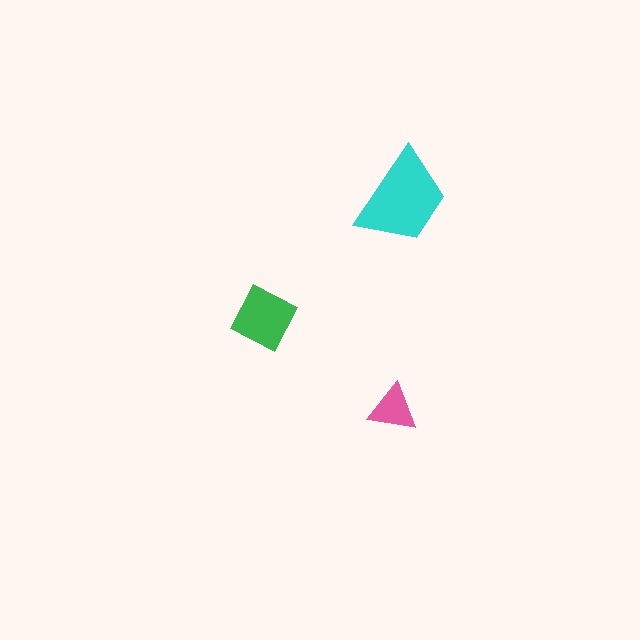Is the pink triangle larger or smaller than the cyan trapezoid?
Smaller.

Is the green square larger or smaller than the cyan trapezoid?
Smaller.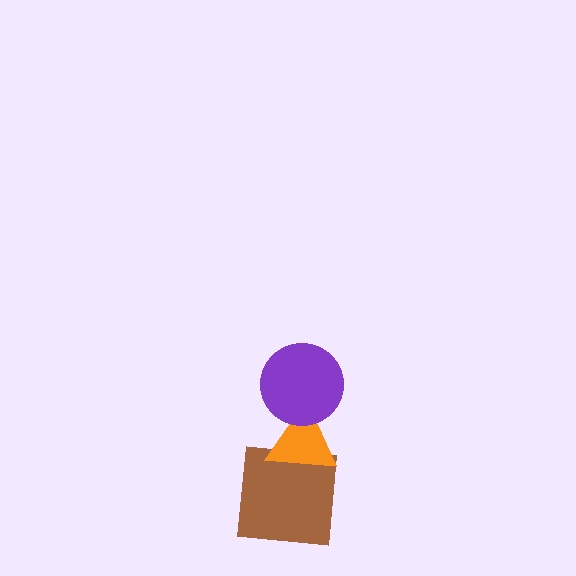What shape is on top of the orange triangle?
The purple circle is on top of the orange triangle.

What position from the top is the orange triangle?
The orange triangle is 2nd from the top.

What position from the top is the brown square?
The brown square is 3rd from the top.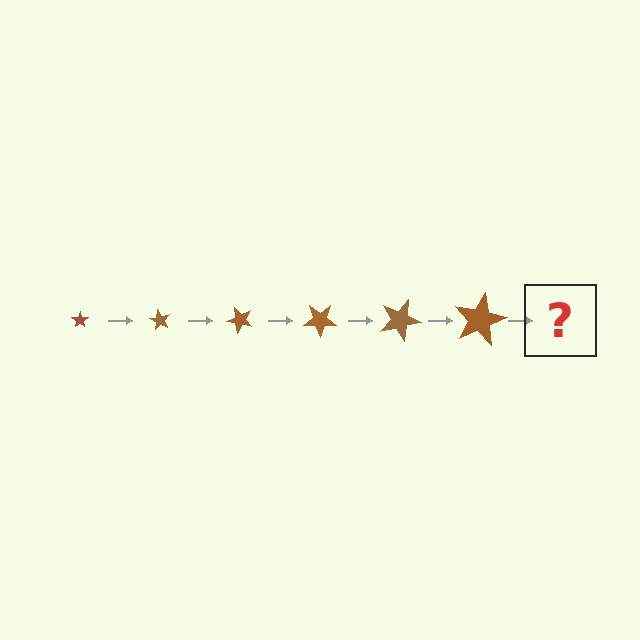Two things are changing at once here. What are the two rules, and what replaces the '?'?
The two rules are that the star grows larger each step and it rotates 60 degrees each step. The '?' should be a star, larger than the previous one and rotated 360 degrees from the start.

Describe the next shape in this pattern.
It should be a star, larger than the previous one and rotated 360 degrees from the start.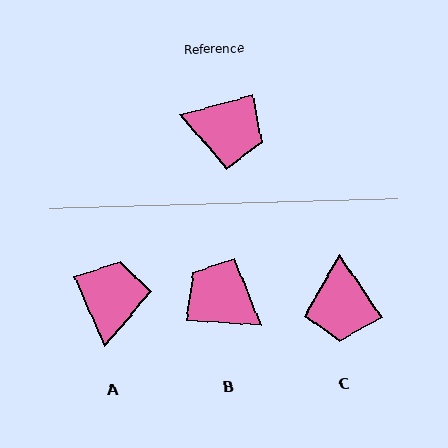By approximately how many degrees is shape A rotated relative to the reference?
Approximately 98 degrees counter-clockwise.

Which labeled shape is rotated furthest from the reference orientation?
B, about 161 degrees away.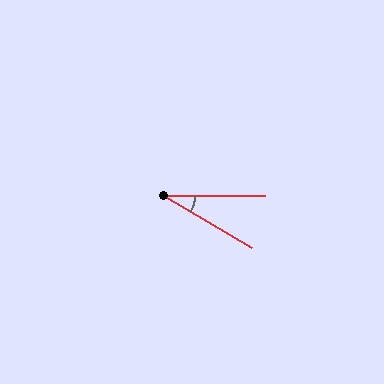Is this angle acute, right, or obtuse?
It is acute.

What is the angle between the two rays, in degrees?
Approximately 31 degrees.